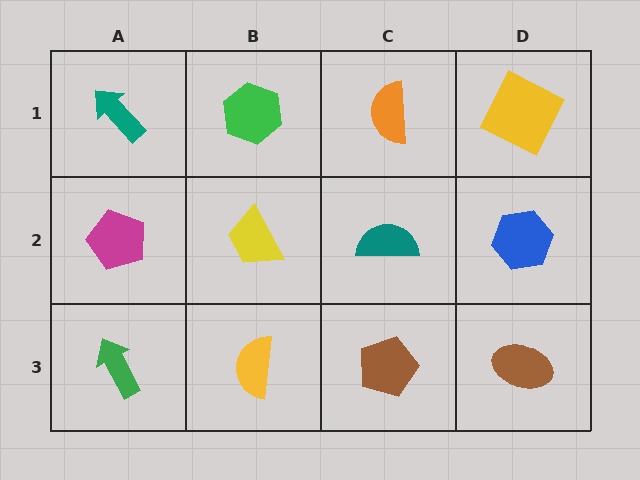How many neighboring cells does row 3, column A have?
2.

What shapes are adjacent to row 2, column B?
A green hexagon (row 1, column B), a yellow semicircle (row 3, column B), a magenta pentagon (row 2, column A), a teal semicircle (row 2, column C).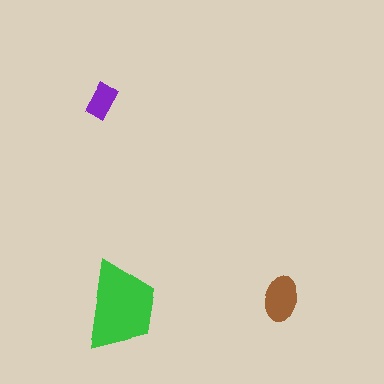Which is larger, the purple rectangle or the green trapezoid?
The green trapezoid.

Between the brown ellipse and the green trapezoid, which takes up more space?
The green trapezoid.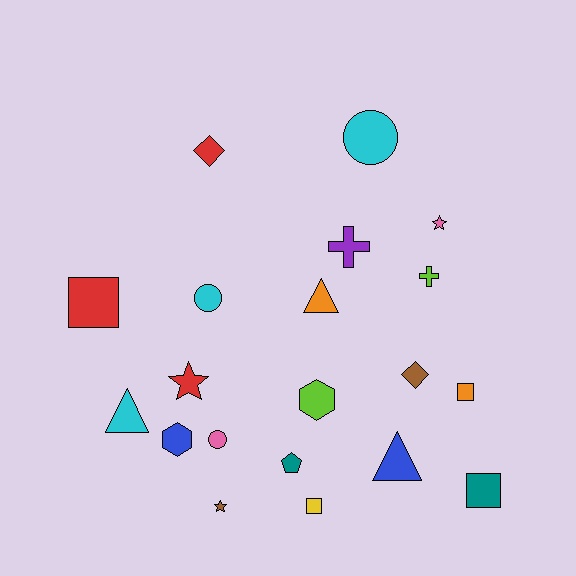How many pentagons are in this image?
There is 1 pentagon.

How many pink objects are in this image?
There are 2 pink objects.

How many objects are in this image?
There are 20 objects.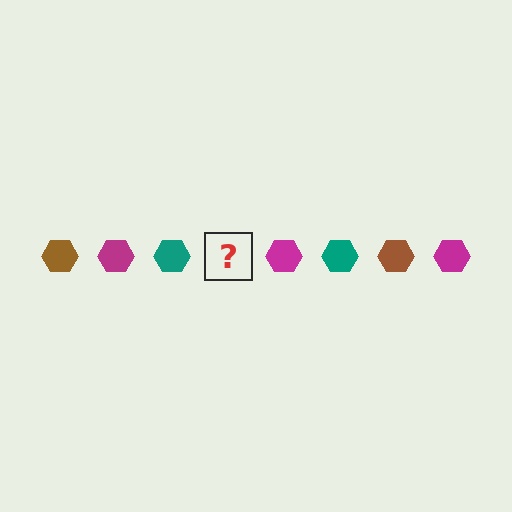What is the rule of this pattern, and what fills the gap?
The rule is that the pattern cycles through brown, magenta, teal hexagons. The gap should be filled with a brown hexagon.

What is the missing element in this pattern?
The missing element is a brown hexagon.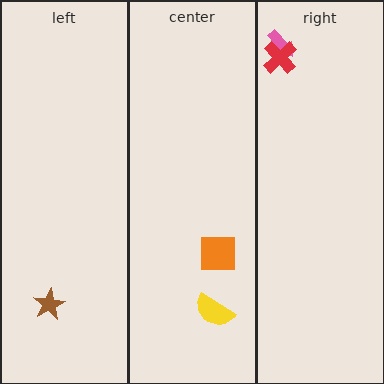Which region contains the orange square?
The center region.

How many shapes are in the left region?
1.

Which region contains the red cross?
The right region.